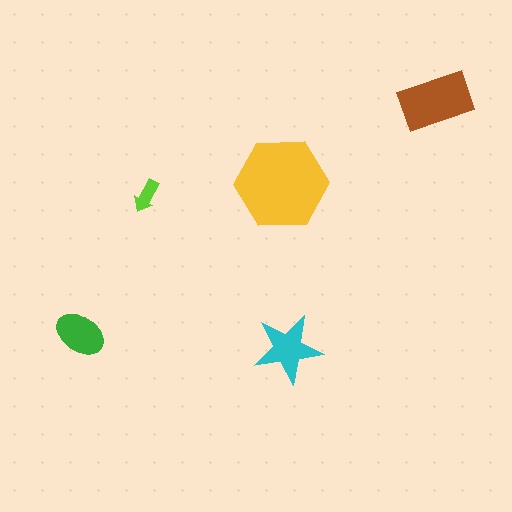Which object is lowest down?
The cyan star is bottommost.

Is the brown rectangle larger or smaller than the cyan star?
Larger.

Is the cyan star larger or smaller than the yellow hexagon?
Smaller.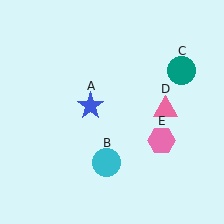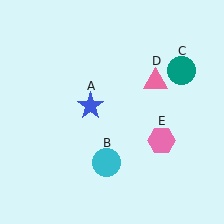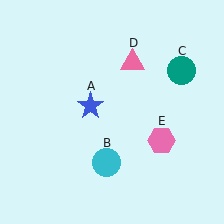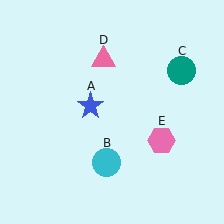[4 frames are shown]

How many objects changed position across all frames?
1 object changed position: pink triangle (object D).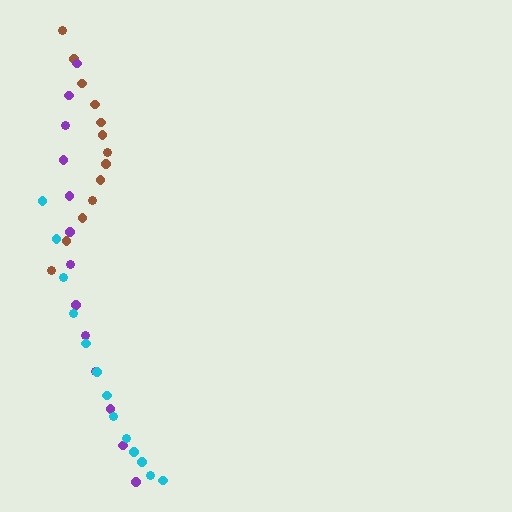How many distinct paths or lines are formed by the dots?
There are 3 distinct paths.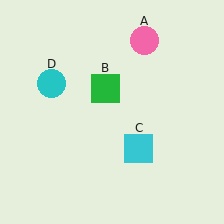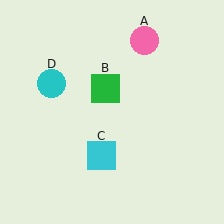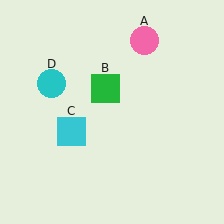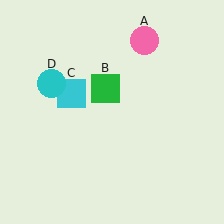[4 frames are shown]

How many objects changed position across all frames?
1 object changed position: cyan square (object C).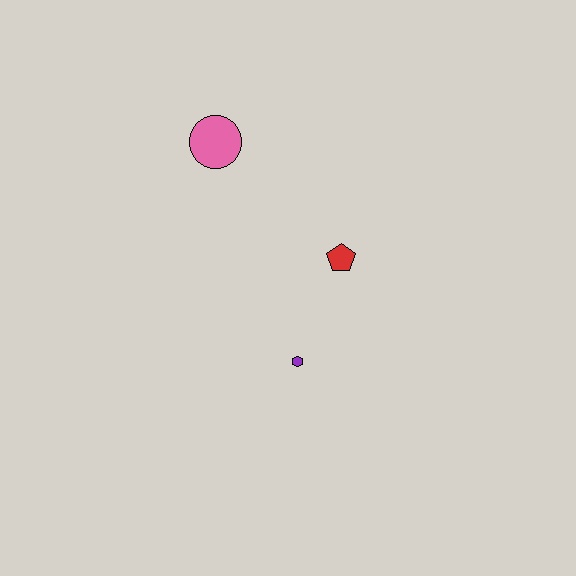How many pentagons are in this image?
There is 1 pentagon.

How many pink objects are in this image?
There is 1 pink object.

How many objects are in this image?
There are 3 objects.